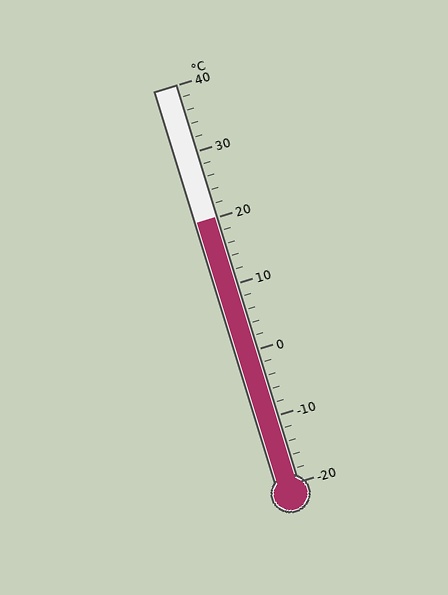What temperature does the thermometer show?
The thermometer shows approximately 20°C.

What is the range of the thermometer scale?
The thermometer scale ranges from -20°C to 40°C.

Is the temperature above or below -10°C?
The temperature is above -10°C.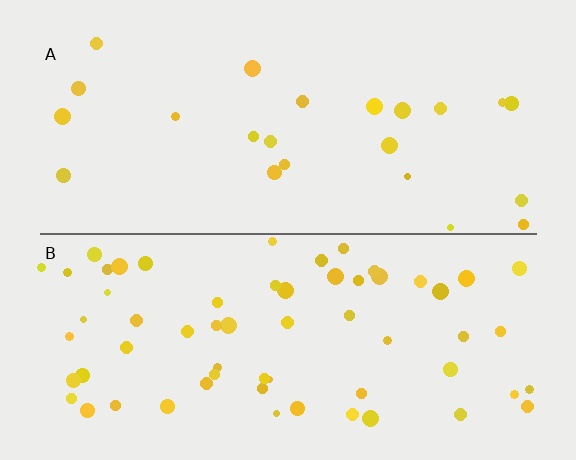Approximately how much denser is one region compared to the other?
Approximately 2.7× — region B over region A.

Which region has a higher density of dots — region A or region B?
B (the bottom).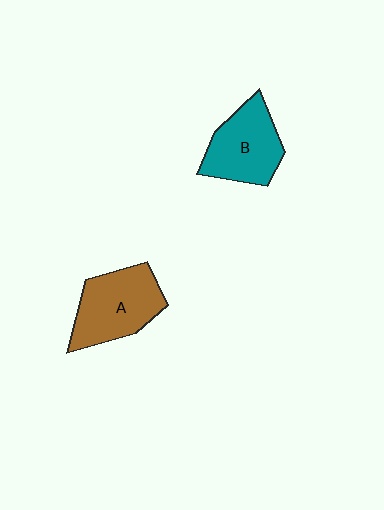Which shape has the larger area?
Shape A (brown).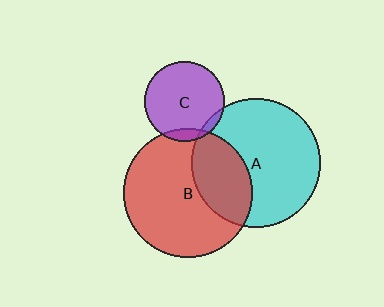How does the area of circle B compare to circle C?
Approximately 2.6 times.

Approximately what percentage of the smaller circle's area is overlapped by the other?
Approximately 30%.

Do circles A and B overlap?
Yes.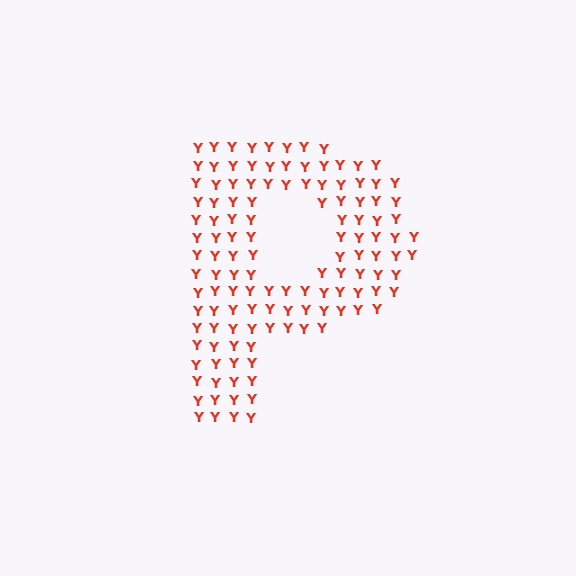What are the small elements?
The small elements are letter Y's.